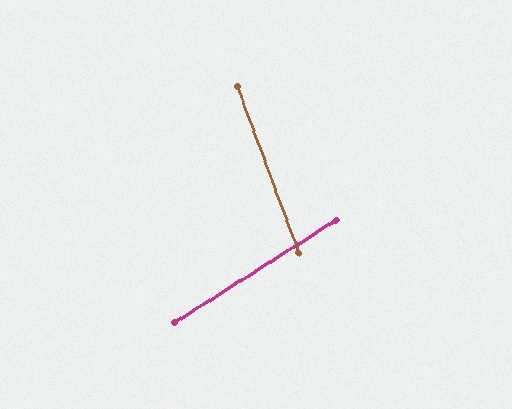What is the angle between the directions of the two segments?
Approximately 78 degrees.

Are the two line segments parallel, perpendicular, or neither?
Neither parallel nor perpendicular — they differ by about 78°.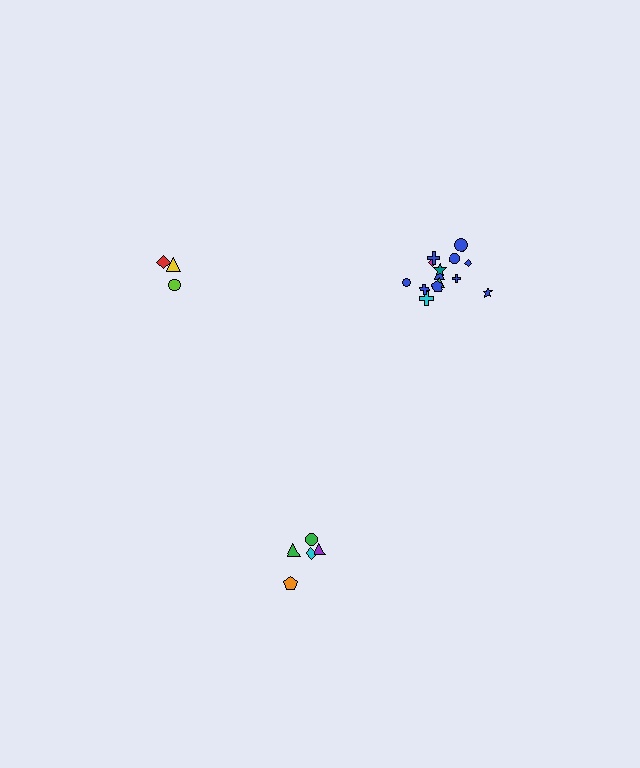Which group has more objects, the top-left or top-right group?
The top-right group.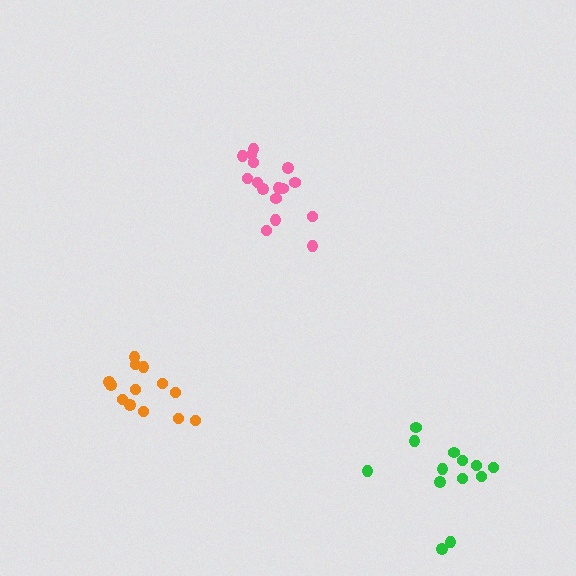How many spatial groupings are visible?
There are 3 spatial groupings.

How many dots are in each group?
Group 1: 16 dots, Group 2: 13 dots, Group 3: 13 dots (42 total).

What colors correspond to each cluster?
The clusters are colored: pink, green, orange.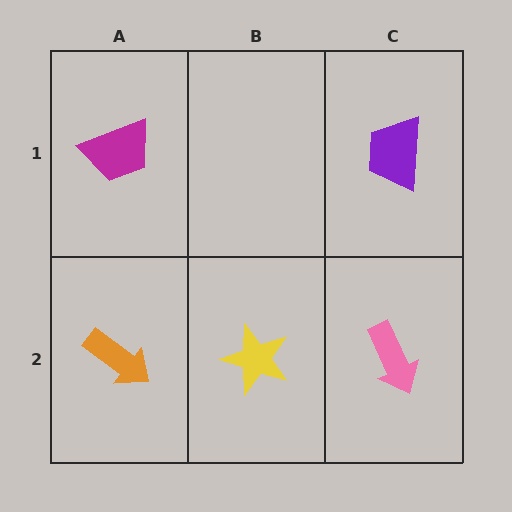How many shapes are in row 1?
2 shapes.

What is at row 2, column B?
A yellow star.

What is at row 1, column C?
A purple trapezoid.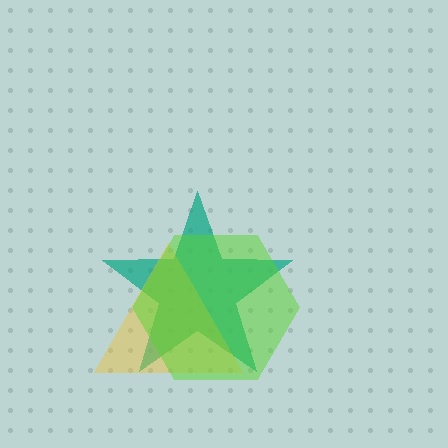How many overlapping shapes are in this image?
There are 3 overlapping shapes in the image.